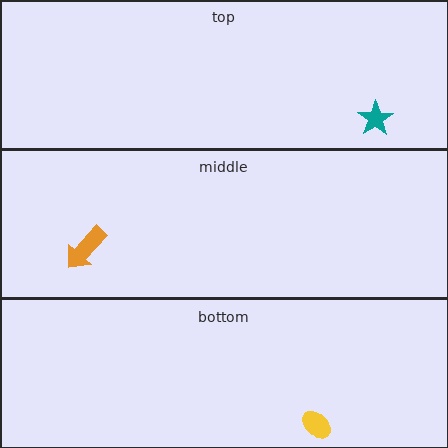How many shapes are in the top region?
1.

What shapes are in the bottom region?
The yellow ellipse.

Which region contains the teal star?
The top region.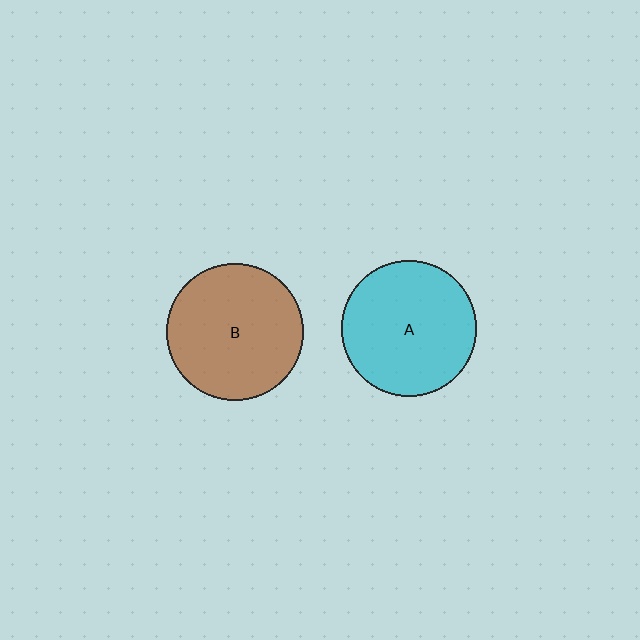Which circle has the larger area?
Circle B (brown).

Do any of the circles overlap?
No, none of the circles overlap.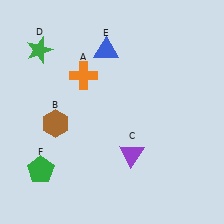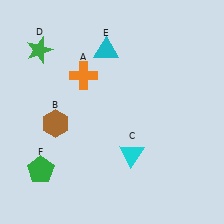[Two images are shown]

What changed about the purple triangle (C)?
In Image 1, C is purple. In Image 2, it changed to cyan.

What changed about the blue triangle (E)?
In Image 1, E is blue. In Image 2, it changed to cyan.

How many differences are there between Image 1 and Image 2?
There are 2 differences between the two images.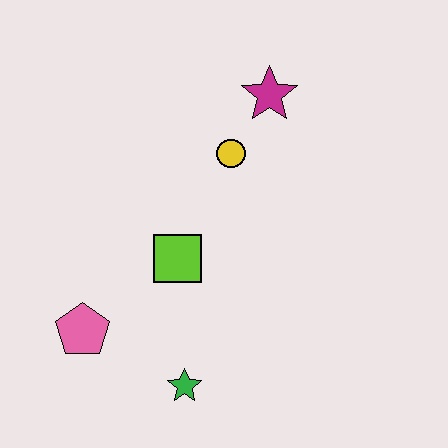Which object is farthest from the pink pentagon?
The magenta star is farthest from the pink pentagon.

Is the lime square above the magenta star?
No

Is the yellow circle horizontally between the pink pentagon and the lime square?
No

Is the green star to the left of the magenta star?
Yes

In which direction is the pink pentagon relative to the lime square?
The pink pentagon is to the left of the lime square.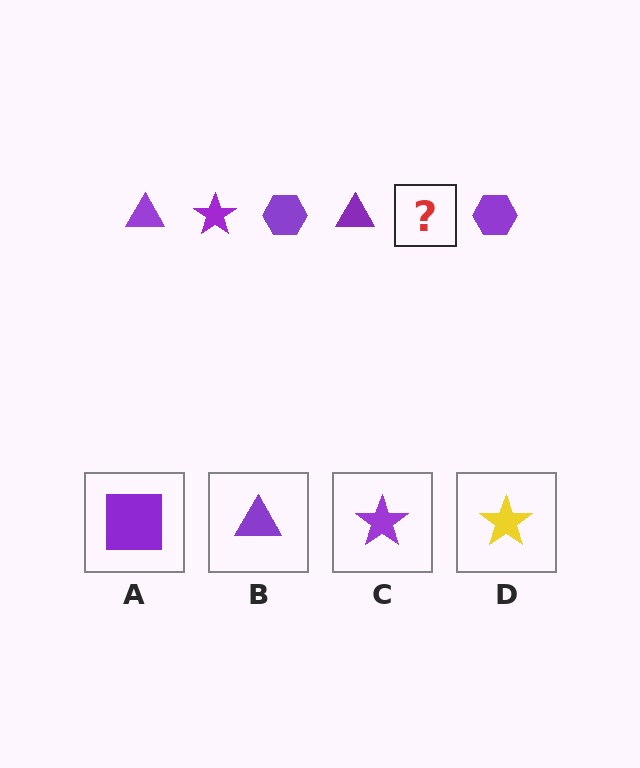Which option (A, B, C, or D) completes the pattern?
C.